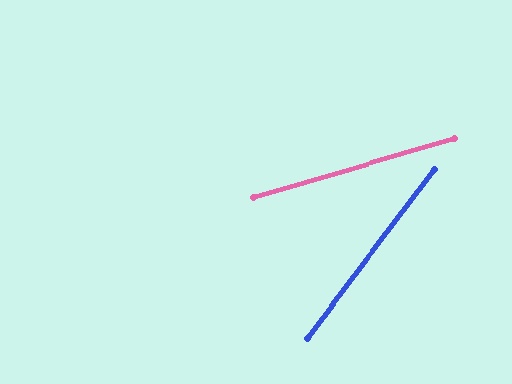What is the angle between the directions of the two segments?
Approximately 36 degrees.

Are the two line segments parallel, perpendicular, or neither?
Neither parallel nor perpendicular — they differ by about 36°.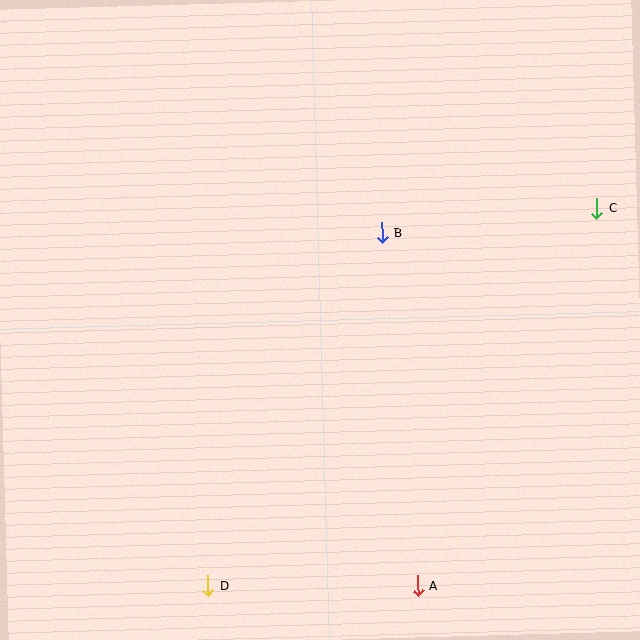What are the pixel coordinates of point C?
Point C is at (597, 208).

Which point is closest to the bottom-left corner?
Point D is closest to the bottom-left corner.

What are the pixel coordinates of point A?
Point A is at (418, 586).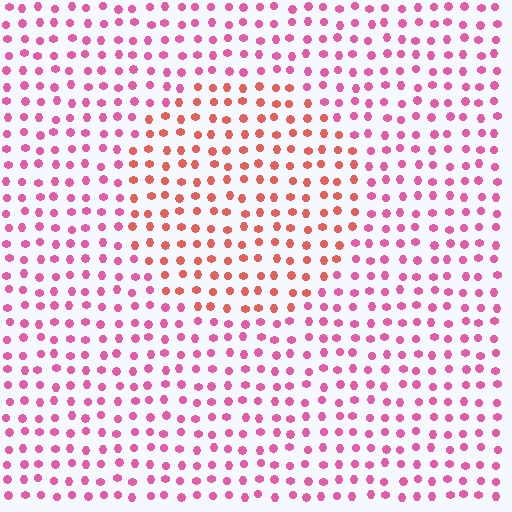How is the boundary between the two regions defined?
The boundary is defined purely by a slight shift in hue (about 36 degrees). Spacing, size, and orientation are identical on both sides.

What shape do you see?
I see a circle.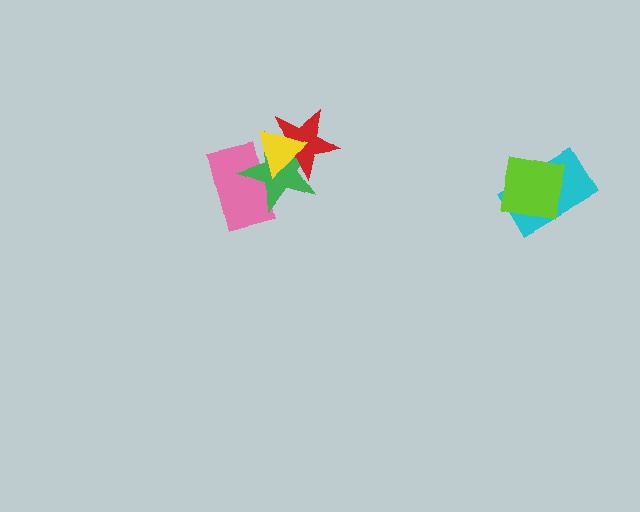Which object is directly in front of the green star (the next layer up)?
The red star is directly in front of the green star.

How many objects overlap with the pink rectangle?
2 objects overlap with the pink rectangle.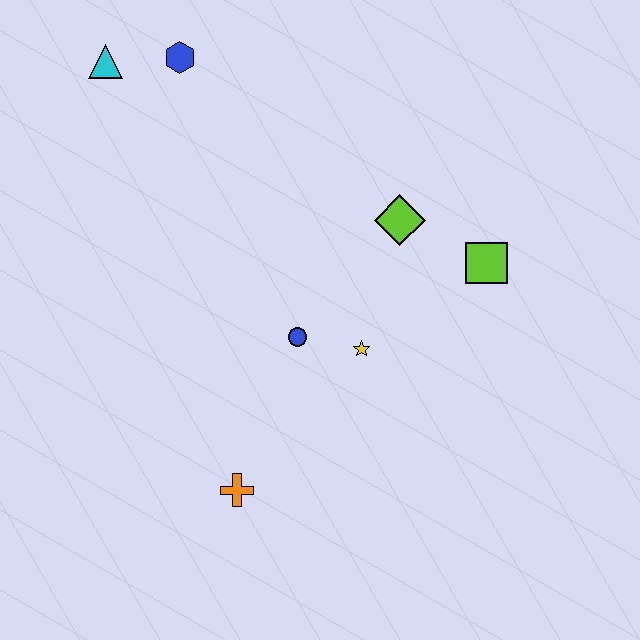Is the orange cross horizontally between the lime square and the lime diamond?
No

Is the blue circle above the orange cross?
Yes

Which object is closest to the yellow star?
The blue circle is closest to the yellow star.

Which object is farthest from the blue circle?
The cyan triangle is farthest from the blue circle.